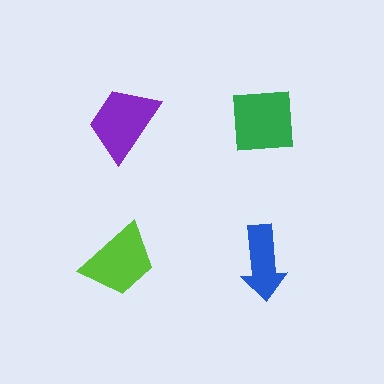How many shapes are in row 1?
2 shapes.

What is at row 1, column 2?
A green square.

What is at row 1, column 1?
A purple trapezoid.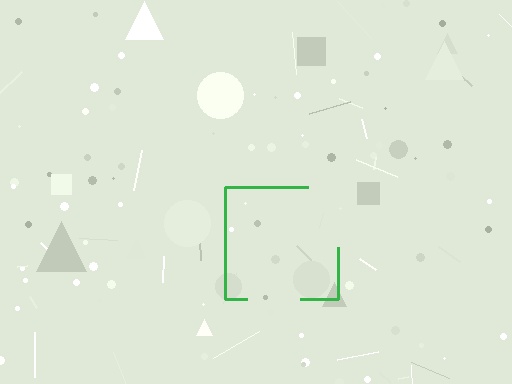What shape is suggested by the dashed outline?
The dashed outline suggests a square.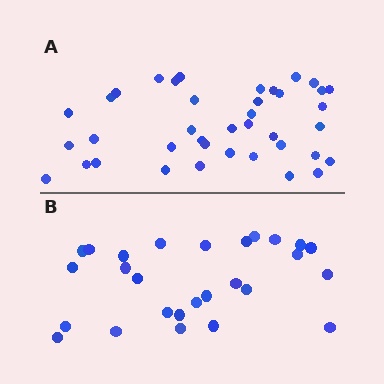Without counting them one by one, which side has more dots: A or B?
Region A (the top region) has more dots.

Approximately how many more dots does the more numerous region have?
Region A has roughly 12 or so more dots than region B.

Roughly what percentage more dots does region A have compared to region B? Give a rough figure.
About 45% more.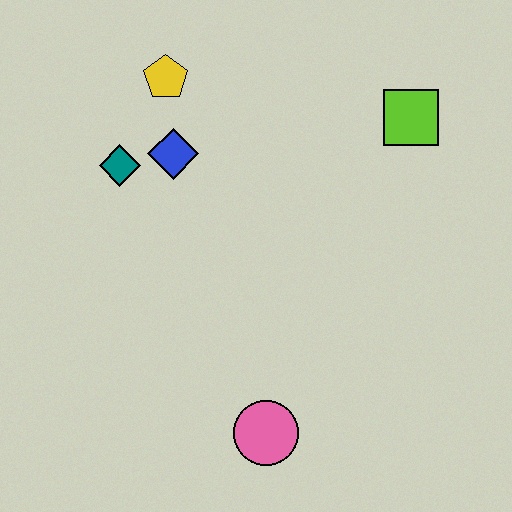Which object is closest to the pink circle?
The blue diamond is closest to the pink circle.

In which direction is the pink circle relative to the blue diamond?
The pink circle is below the blue diamond.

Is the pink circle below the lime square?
Yes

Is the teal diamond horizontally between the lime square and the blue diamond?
No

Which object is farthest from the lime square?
The pink circle is farthest from the lime square.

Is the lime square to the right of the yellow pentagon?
Yes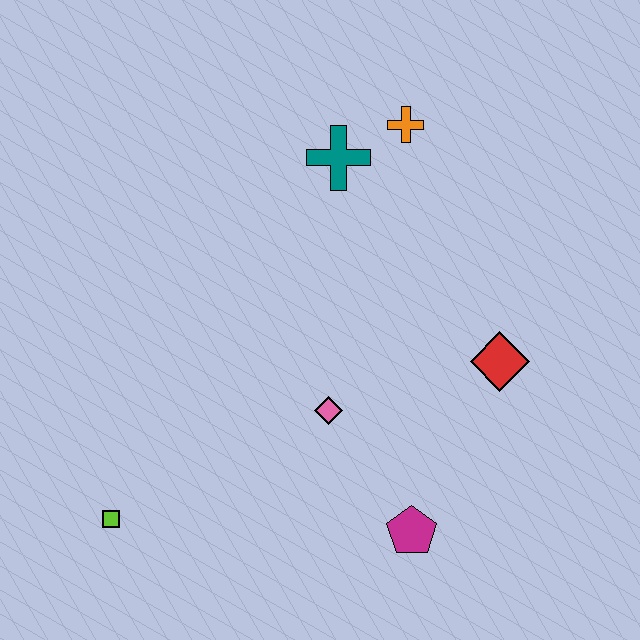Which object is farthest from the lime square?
The orange cross is farthest from the lime square.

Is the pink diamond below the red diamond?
Yes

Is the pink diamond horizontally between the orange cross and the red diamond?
No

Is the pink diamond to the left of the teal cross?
Yes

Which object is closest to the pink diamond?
The magenta pentagon is closest to the pink diamond.